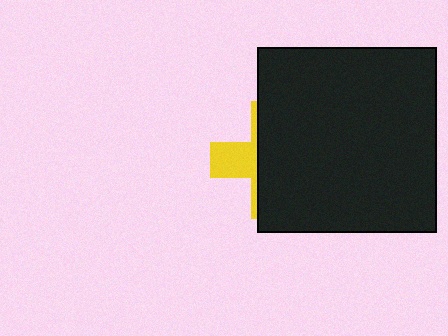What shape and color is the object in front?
The object in front is a black rectangle.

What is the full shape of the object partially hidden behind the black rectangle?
The partially hidden object is a yellow cross.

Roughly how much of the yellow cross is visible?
A small part of it is visible (roughly 31%).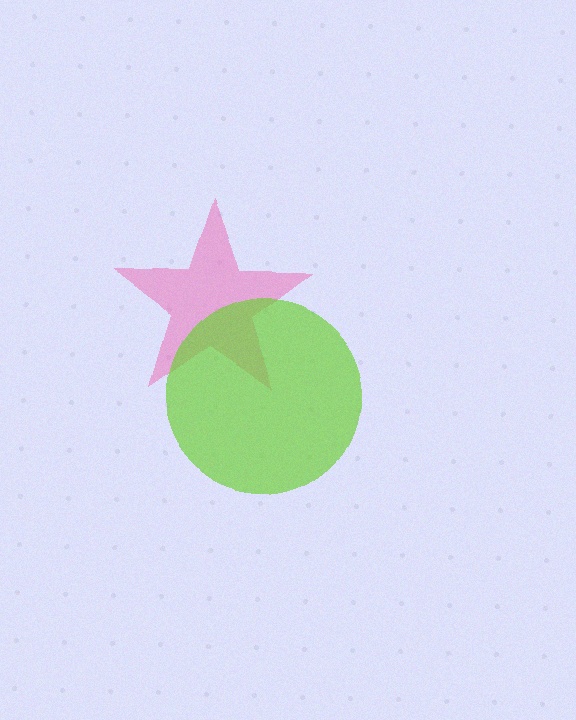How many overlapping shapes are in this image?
There are 2 overlapping shapes in the image.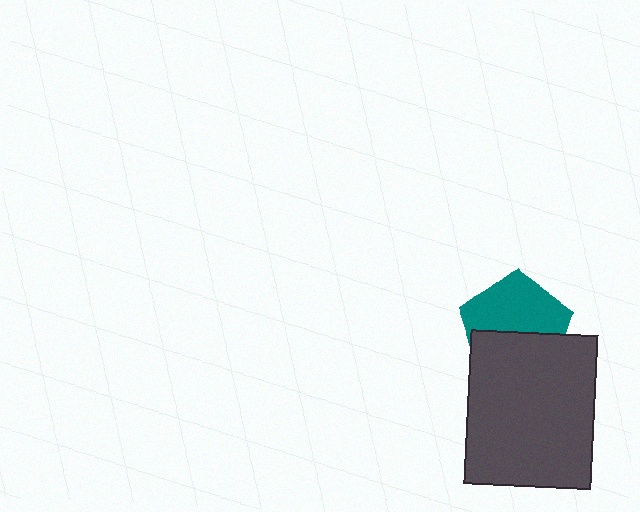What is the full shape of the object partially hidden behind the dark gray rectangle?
The partially hidden object is a teal pentagon.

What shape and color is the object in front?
The object in front is a dark gray rectangle.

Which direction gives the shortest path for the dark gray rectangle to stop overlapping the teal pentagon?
Moving down gives the shortest separation.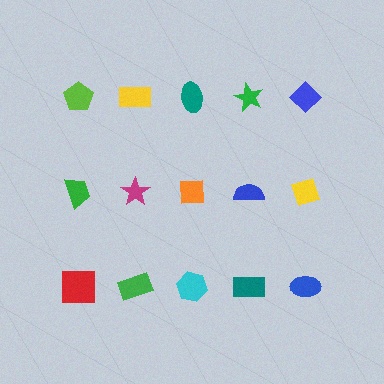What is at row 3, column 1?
A red square.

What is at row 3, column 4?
A teal rectangle.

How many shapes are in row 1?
5 shapes.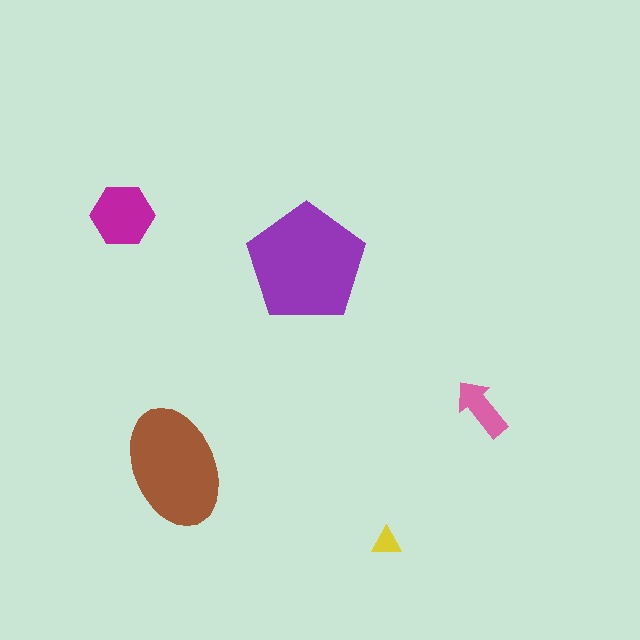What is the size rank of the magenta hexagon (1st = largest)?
3rd.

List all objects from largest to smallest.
The purple pentagon, the brown ellipse, the magenta hexagon, the pink arrow, the yellow triangle.